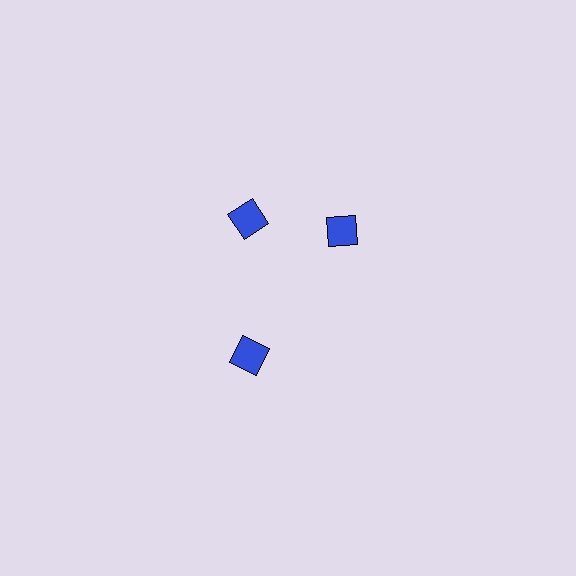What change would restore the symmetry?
The symmetry would be restored by rotating it back into even spacing with its neighbors so that all 3 diamonds sit at equal angles and equal distance from the center.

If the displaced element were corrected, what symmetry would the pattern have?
It would have 3-fold rotational symmetry — the pattern would map onto itself every 120 degrees.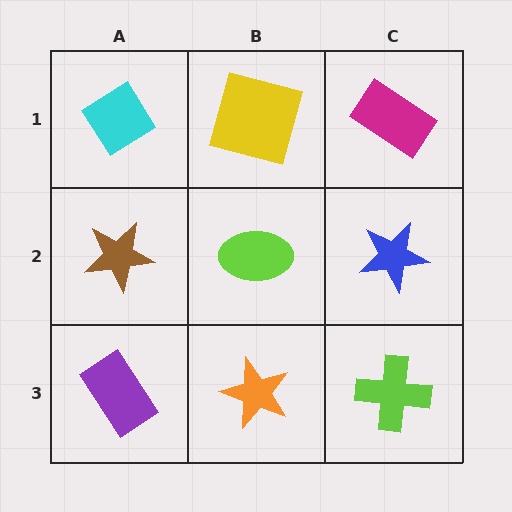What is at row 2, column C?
A blue star.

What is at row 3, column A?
A purple rectangle.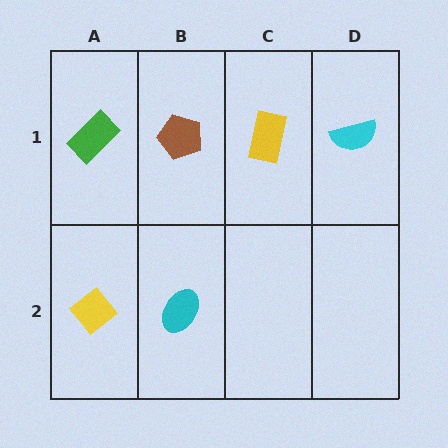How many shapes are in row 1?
4 shapes.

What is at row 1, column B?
A brown pentagon.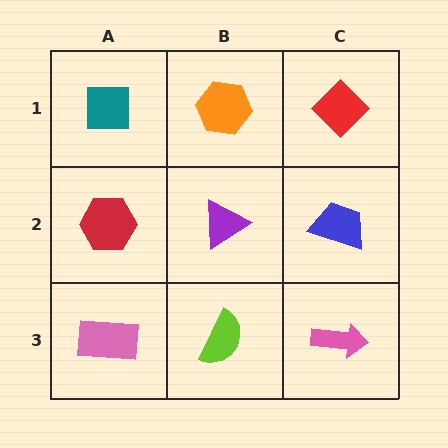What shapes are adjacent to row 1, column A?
A red hexagon (row 2, column A), an orange hexagon (row 1, column B).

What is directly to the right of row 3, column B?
A pink arrow.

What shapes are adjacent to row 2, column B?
An orange hexagon (row 1, column B), a lime semicircle (row 3, column B), a red hexagon (row 2, column A), a blue trapezoid (row 2, column C).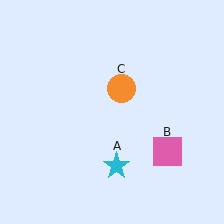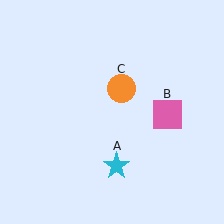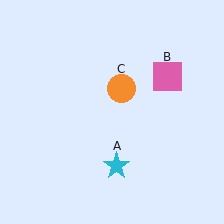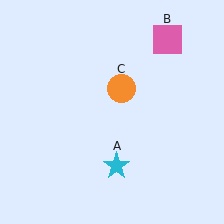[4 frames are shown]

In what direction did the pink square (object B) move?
The pink square (object B) moved up.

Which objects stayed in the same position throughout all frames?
Cyan star (object A) and orange circle (object C) remained stationary.